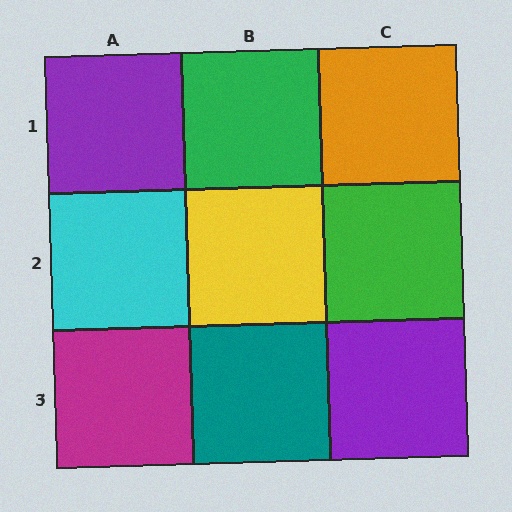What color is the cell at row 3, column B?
Teal.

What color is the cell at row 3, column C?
Purple.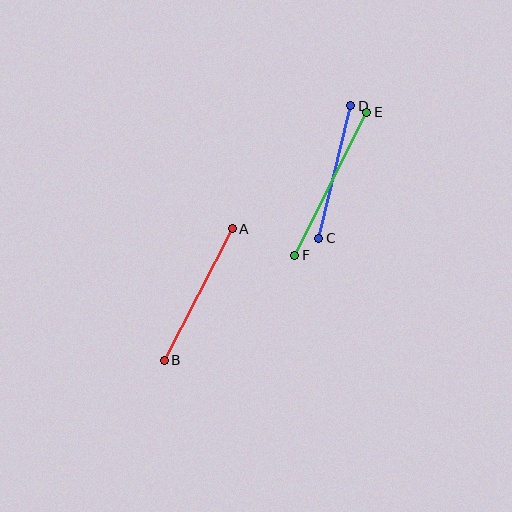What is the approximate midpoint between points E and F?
The midpoint is at approximately (331, 184) pixels.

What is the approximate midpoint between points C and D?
The midpoint is at approximately (335, 172) pixels.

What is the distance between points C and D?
The distance is approximately 136 pixels.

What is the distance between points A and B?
The distance is approximately 148 pixels.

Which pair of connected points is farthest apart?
Points E and F are farthest apart.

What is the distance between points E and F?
The distance is approximately 160 pixels.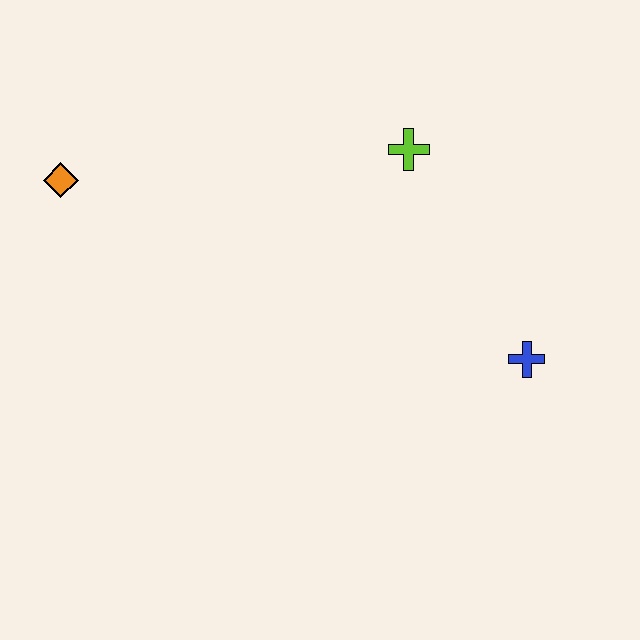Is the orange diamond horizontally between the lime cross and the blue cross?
No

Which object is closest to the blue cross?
The lime cross is closest to the blue cross.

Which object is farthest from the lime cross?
The orange diamond is farthest from the lime cross.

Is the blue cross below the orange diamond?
Yes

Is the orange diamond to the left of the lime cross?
Yes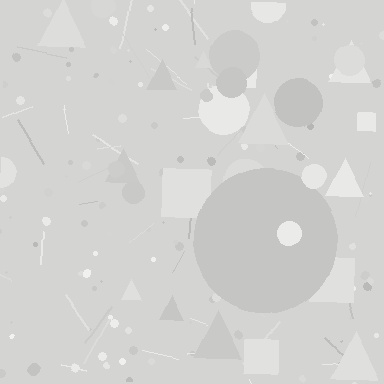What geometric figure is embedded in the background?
A circle is embedded in the background.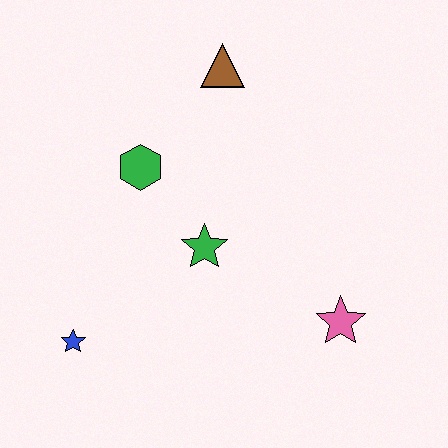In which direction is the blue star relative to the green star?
The blue star is to the left of the green star.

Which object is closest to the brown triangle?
The green hexagon is closest to the brown triangle.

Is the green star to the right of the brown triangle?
No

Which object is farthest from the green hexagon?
The pink star is farthest from the green hexagon.